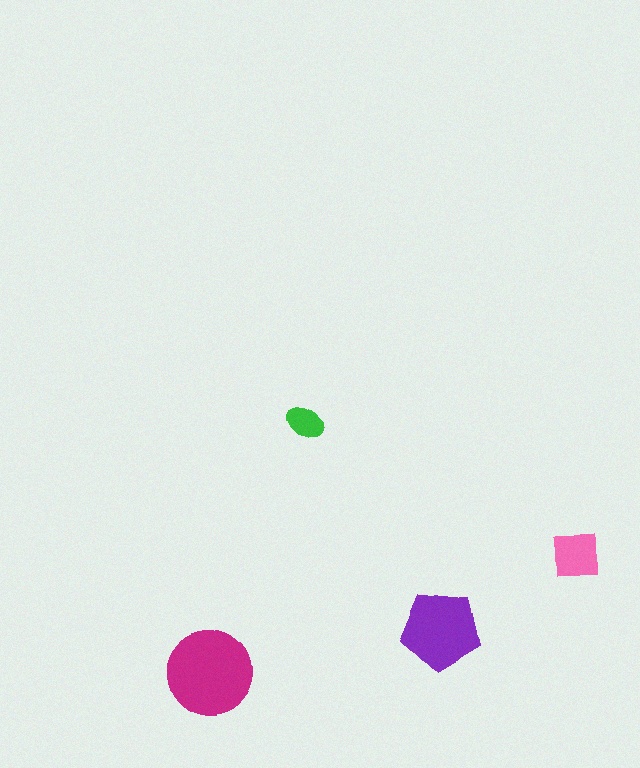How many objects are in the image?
There are 4 objects in the image.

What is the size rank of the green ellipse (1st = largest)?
4th.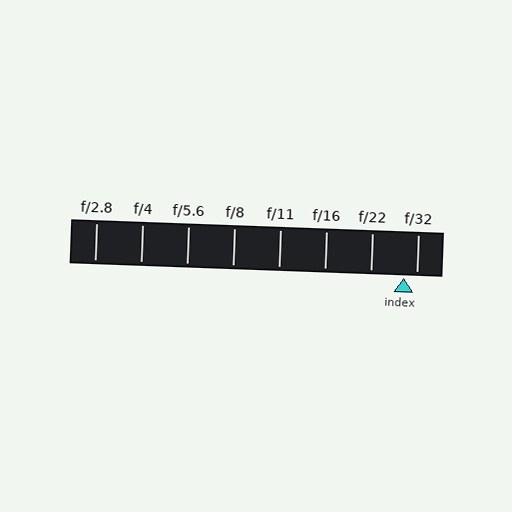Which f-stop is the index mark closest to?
The index mark is closest to f/32.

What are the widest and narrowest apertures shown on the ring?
The widest aperture shown is f/2.8 and the narrowest is f/32.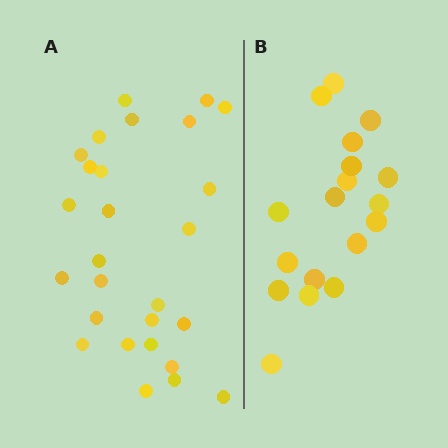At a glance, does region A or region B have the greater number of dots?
Region A (the left region) has more dots.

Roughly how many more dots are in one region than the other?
Region A has roughly 8 or so more dots than region B.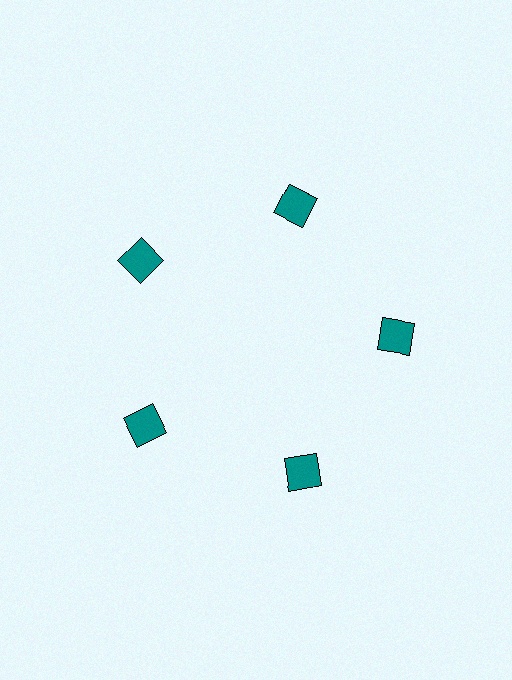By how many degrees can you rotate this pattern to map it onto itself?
The pattern maps onto itself every 72 degrees of rotation.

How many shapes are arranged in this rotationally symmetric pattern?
There are 5 shapes, arranged in 5 groups of 1.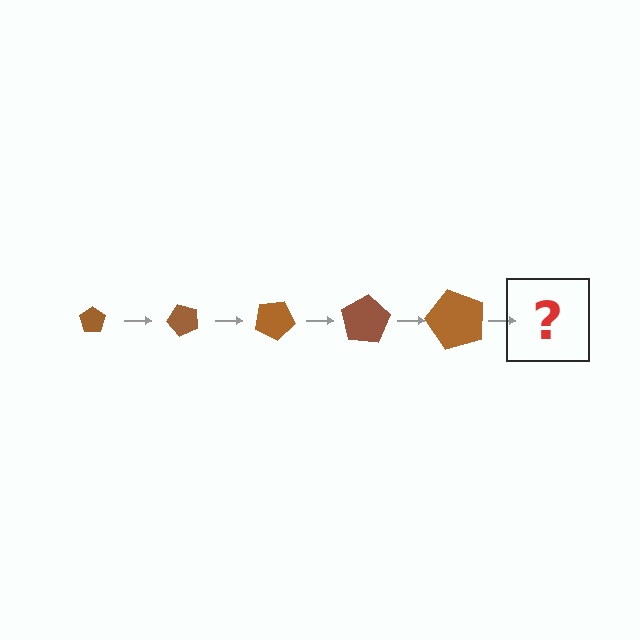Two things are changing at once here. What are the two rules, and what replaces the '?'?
The two rules are that the pentagon grows larger each step and it rotates 50 degrees each step. The '?' should be a pentagon, larger than the previous one and rotated 250 degrees from the start.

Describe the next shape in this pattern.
It should be a pentagon, larger than the previous one and rotated 250 degrees from the start.